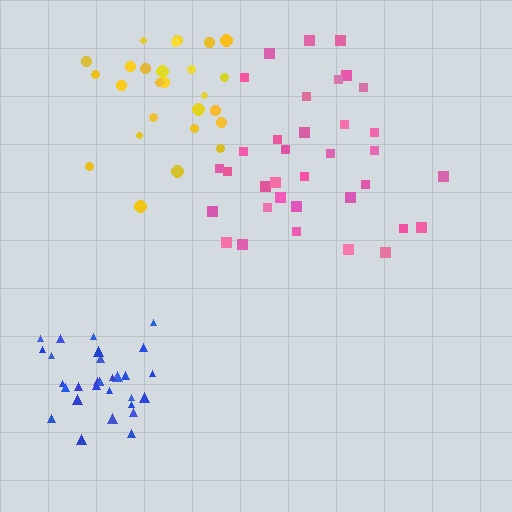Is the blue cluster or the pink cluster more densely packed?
Blue.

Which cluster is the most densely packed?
Blue.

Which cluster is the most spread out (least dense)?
Pink.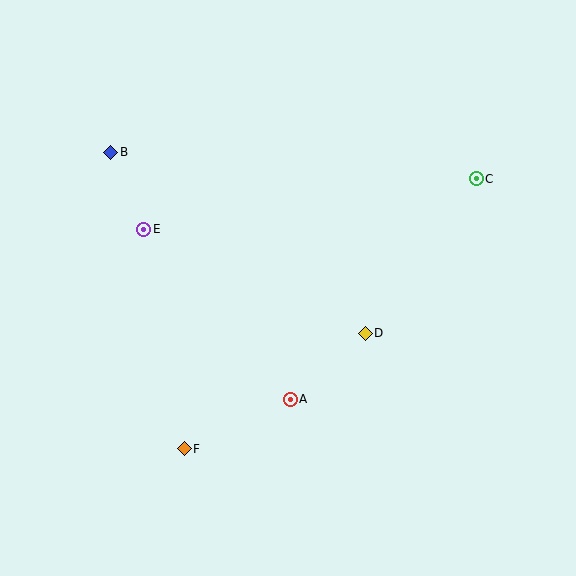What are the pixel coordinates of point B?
Point B is at (111, 152).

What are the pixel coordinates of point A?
Point A is at (290, 399).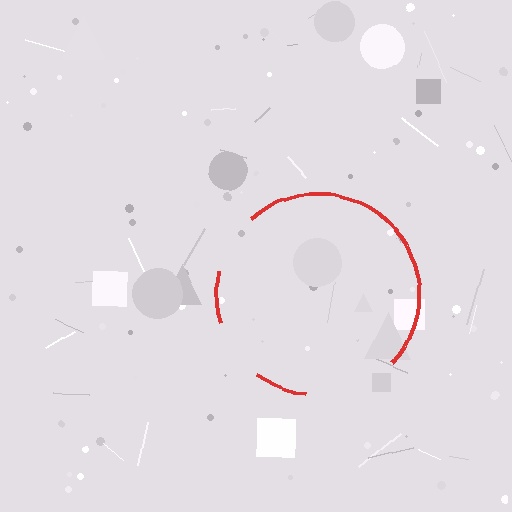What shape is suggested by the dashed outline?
The dashed outline suggests a circle.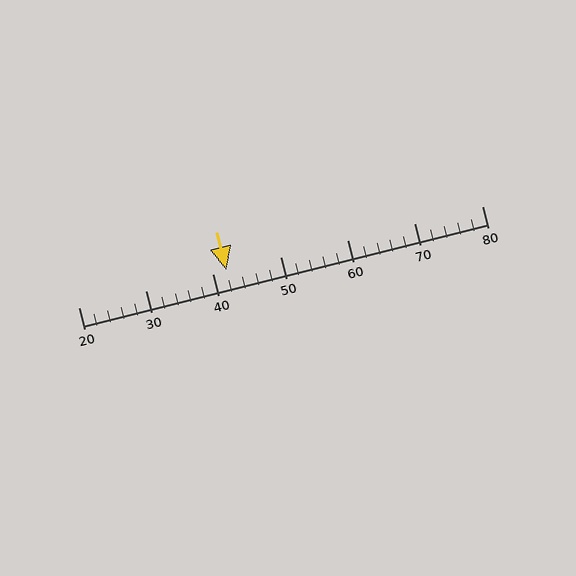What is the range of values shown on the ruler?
The ruler shows values from 20 to 80.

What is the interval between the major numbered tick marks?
The major tick marks are spaced 10 units apart.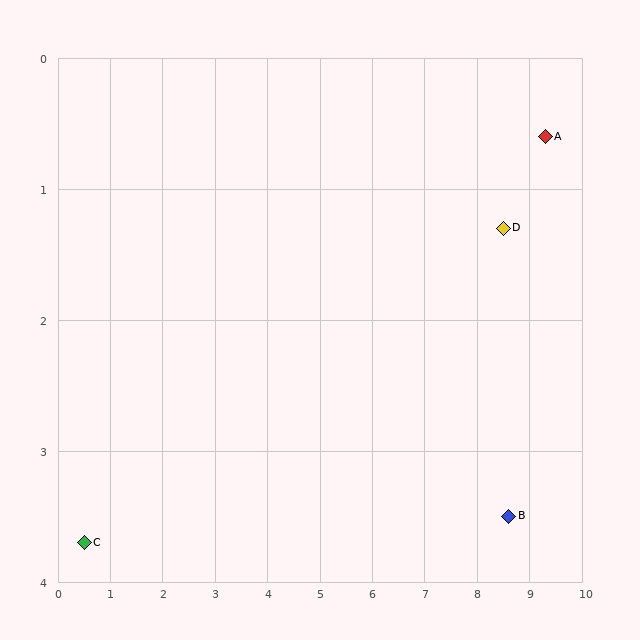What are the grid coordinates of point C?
Point C is at approximately (0.5, 3.7).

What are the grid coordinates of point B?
Point B is at approximately (8.6, 3.5).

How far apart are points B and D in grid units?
Points B and D are about 2.2 grid units apart.